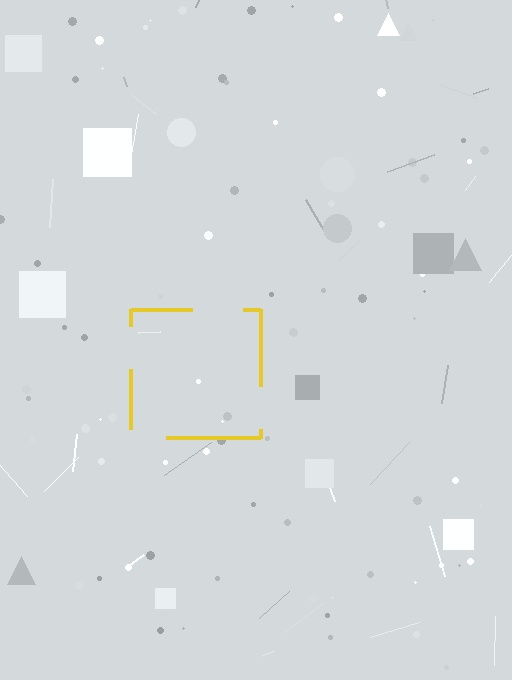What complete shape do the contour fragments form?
The contour fragments form a square.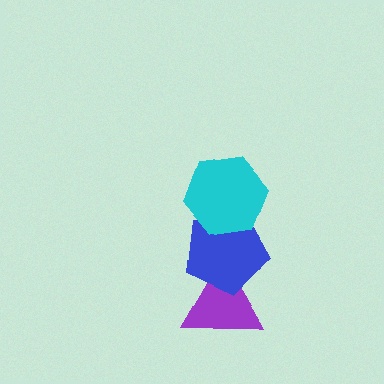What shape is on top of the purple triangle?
The blue pentagon is on top of the purple triangle.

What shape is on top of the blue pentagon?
The cyan hexagon is on top of the blue pentagon.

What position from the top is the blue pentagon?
The blue pentagon is 2nd from the top.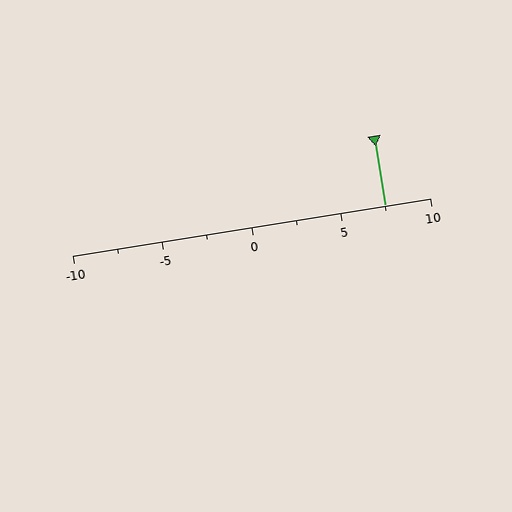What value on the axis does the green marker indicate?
The marker indicates approximately 7.5.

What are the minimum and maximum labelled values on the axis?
The axis runs from -10 to 10.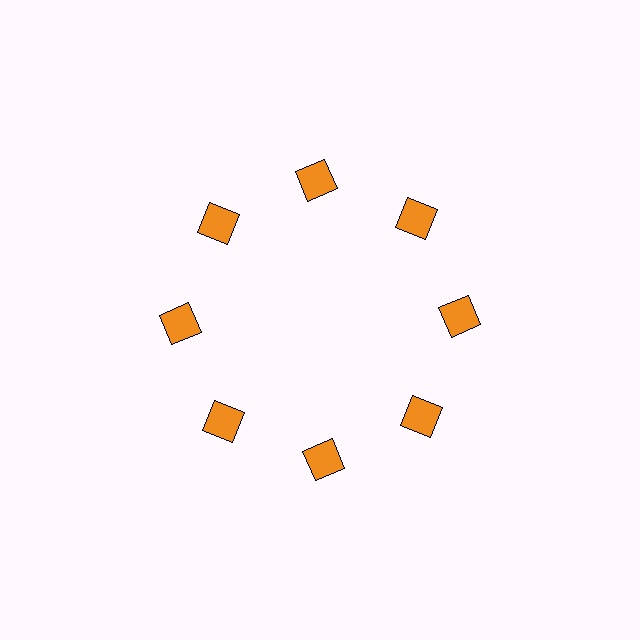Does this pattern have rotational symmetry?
Yes, this pattern has 8-fold rotational symmetry. It looks the same after rotating 45 degrees around the center.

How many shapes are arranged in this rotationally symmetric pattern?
There are 8 shapes, arranged in 8 groups of 1.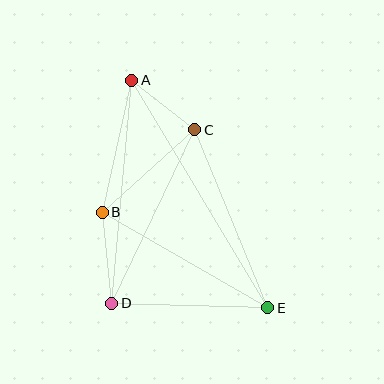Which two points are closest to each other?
Points A and C are closest to each other.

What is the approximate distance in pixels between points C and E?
The distance between C and E is approximately 192 pixels.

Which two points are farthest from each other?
Points A and E are farthest from each other.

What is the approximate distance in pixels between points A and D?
The distance between A and D is approximately 224 pixels.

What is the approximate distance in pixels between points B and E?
The distance between B and E is approximately 191 pixels.